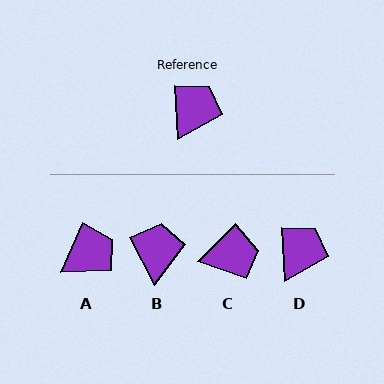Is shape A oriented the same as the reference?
No, it is off by about 27 degrees.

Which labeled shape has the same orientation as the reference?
D.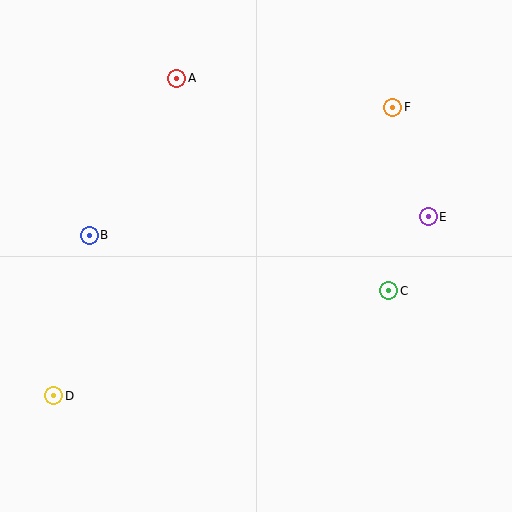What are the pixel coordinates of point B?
Point B is at (89, 235).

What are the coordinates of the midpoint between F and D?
The midpoint between F and D is at (223, 251).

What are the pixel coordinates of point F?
Point F is at (393, 107).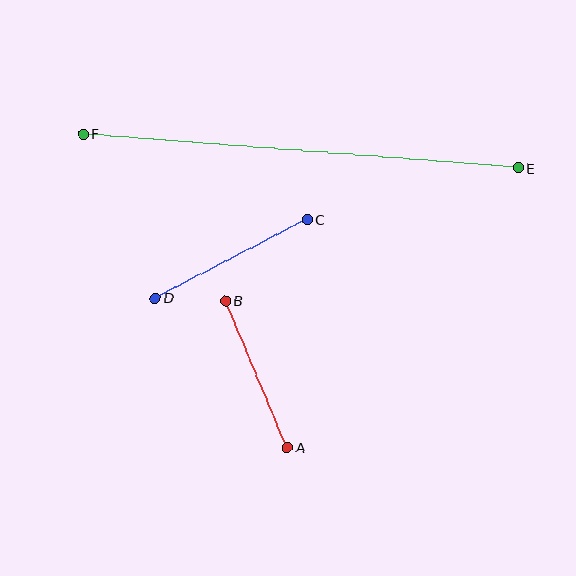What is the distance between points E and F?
The distance is approximately 436 pixels.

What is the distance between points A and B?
The distance is approximately 159 pixels.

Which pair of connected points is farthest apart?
Points E and F are farthest apart.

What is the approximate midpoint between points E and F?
The midpoint is at approximately (301, 151) pixels.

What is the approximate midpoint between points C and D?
The midpoint is at approximately (231, 259) pixels.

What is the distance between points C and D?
The distance is approximately 171 pixels.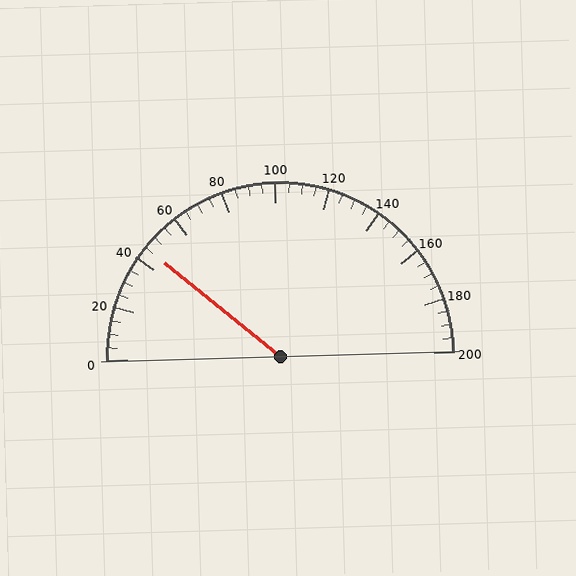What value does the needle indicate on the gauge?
The needle indicates approximately 45.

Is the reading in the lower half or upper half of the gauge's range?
The reading is in the lower half of the range (0 to 200).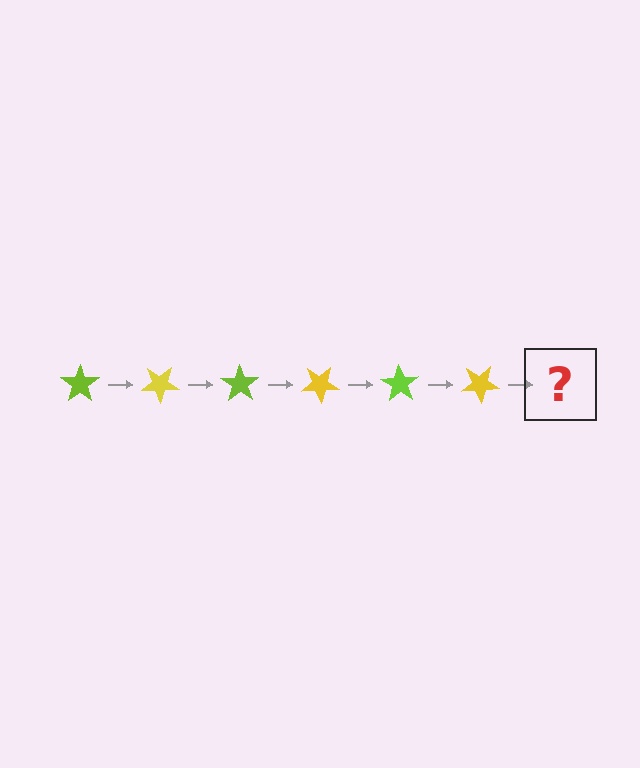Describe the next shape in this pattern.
It should be a lime star, rotated 210 degrees from the start.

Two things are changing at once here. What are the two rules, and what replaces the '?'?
The two rules are that it rotates 35 degrees each step and the color cycles through lime and yellow. The '?' should be a lime star, rotated 210 degrees from the start.